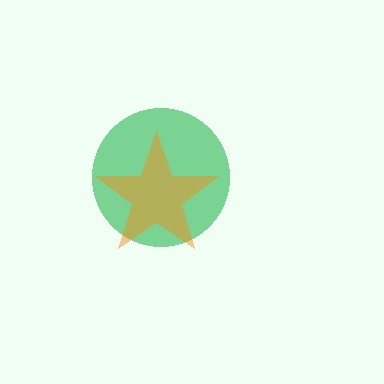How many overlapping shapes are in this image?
There are 2 overlapping shapes in the image.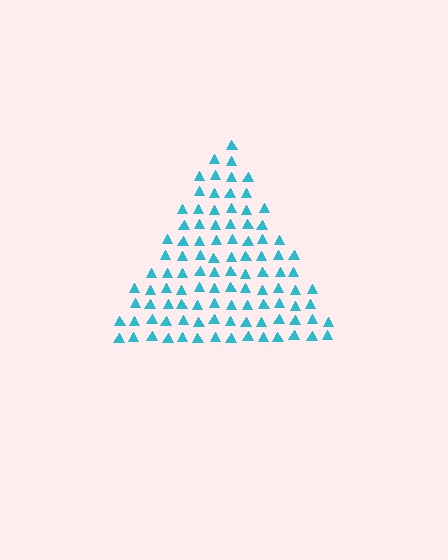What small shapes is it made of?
It is made of small triangles.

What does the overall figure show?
The overall figure shows a triangle.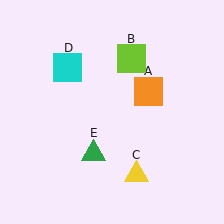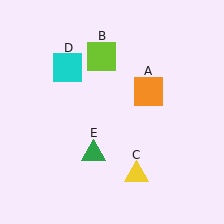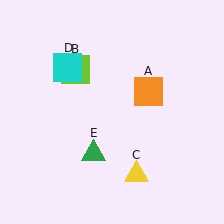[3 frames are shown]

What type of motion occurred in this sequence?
The lime square (object B) rotated counterclockwise around the center of the scene.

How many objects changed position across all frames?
1 object changed position: lime square (object B).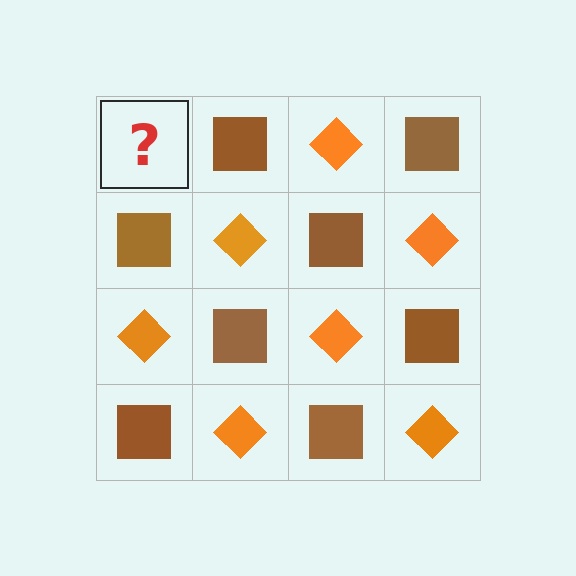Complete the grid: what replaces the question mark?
The question mark should be replaced with an orange diamond.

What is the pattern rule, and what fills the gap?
The rule is that it alternates orange diamond and brown square in a checkerboard pattern. The gap should be filled with an orange diamond.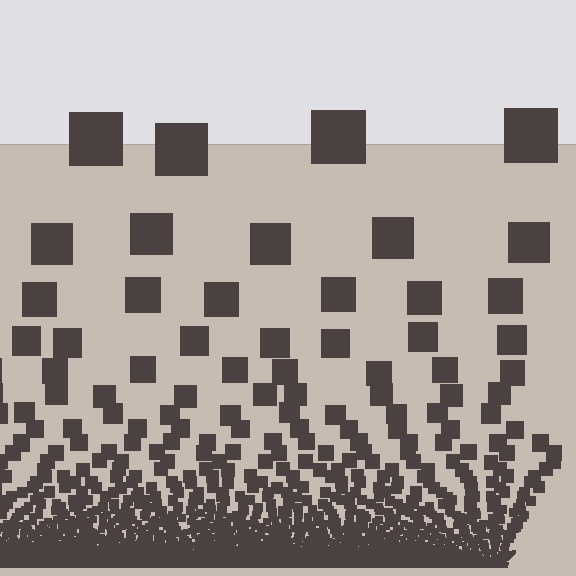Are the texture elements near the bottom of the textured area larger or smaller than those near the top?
Smaller. The gradient is inverted — elements near the bottom are smaller and denser.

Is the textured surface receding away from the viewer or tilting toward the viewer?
The surface appears to tilt toward the viewer. Texture elements get larger and sparser toward the top.